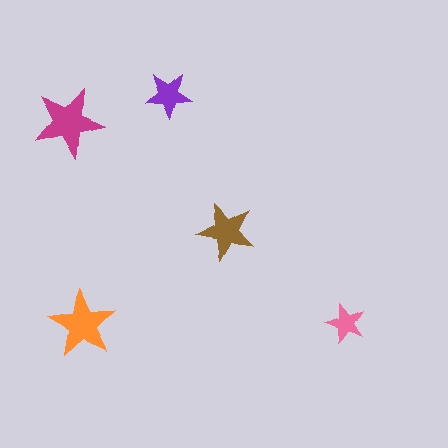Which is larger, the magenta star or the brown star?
The magenta one.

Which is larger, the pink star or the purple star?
The purple one.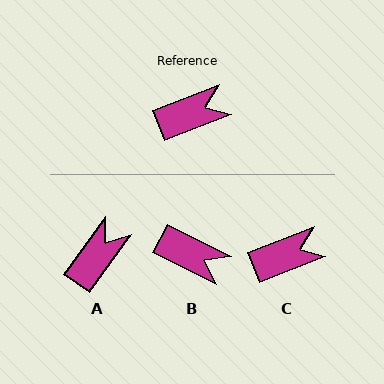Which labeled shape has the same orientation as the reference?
C.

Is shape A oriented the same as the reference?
No, it is off by about 33 degrees.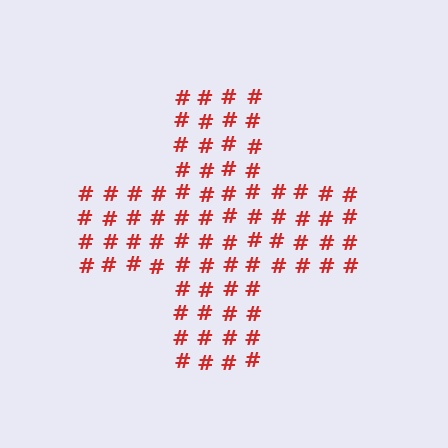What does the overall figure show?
The overall figure shows a cross.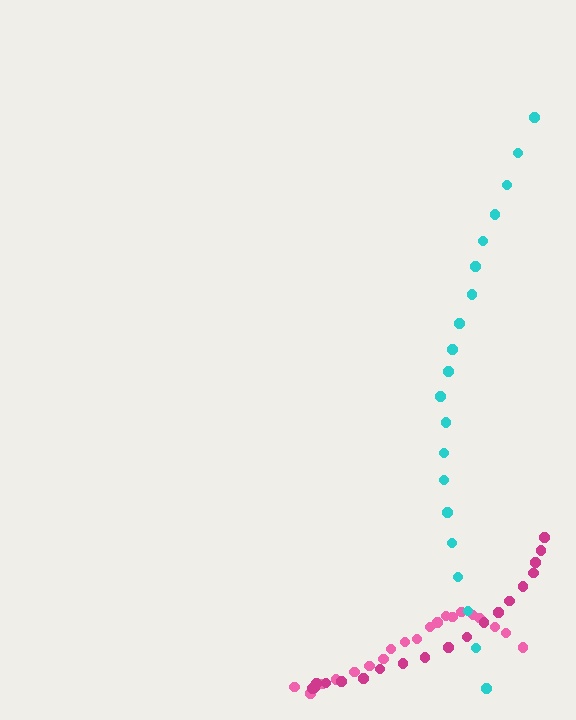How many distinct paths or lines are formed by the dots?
There are 3 distinct paths.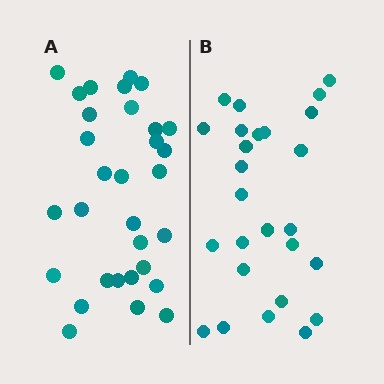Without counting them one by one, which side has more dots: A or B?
Region A (the left region) has more dots.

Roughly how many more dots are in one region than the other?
Region A has about 5 more dots than region B.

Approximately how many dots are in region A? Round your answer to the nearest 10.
About 30 dots. (The exact count is 31, which rounds to 30.)